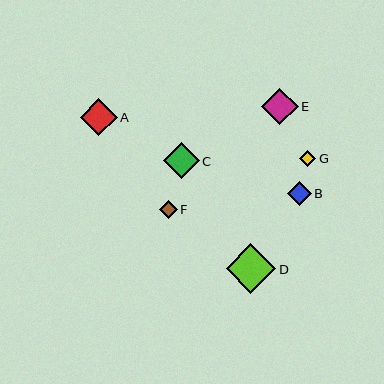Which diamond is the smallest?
Diamond G is the smallest with a size of approximately 16 pixels.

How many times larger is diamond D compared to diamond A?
Diamond D is approximately 1.4 times the size of diamond A.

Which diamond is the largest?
Diamond D is the largest with a size of approximately 49 pixels.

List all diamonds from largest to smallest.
From largest to smallest: D, E, A, C, B, F, G.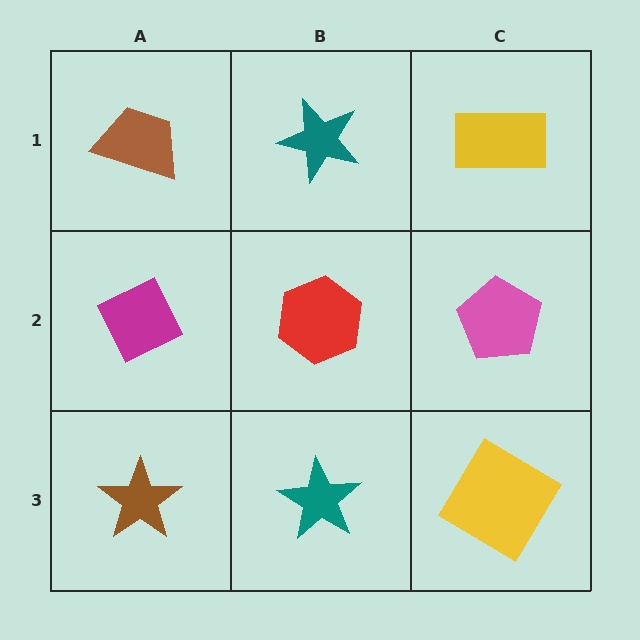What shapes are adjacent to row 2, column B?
A teal star (row 1, column B), a teal star (row 3, column B), a magenta diamond (row 2, column A), a pink pentagon (row 2, column C).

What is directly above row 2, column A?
A brown trapezoid.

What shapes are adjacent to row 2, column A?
A brown trapezoid (row 1, column A), a brown star (row 3, column A), a red hexagon (row 2, column B).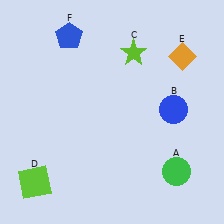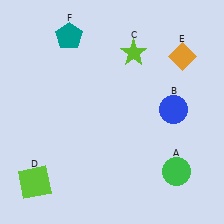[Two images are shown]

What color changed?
The pentagon (F) changed from blue in Image 1 to teal in Image 2.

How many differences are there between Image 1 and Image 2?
There is 1 difference between the two images.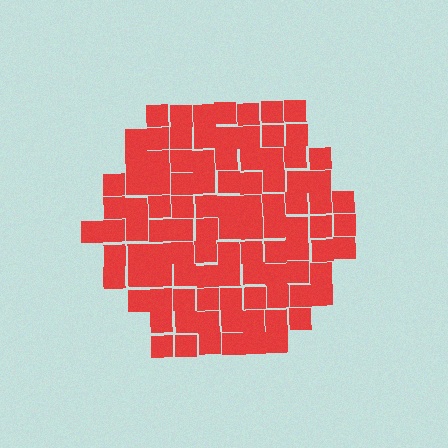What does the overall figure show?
The overall figure shows a hexagon.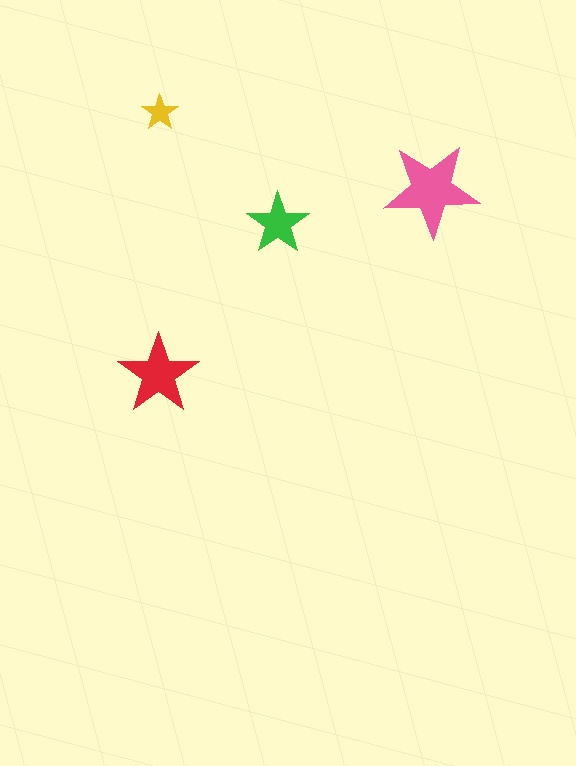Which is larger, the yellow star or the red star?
The red one.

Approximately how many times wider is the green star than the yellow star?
About 1.5 times wider.